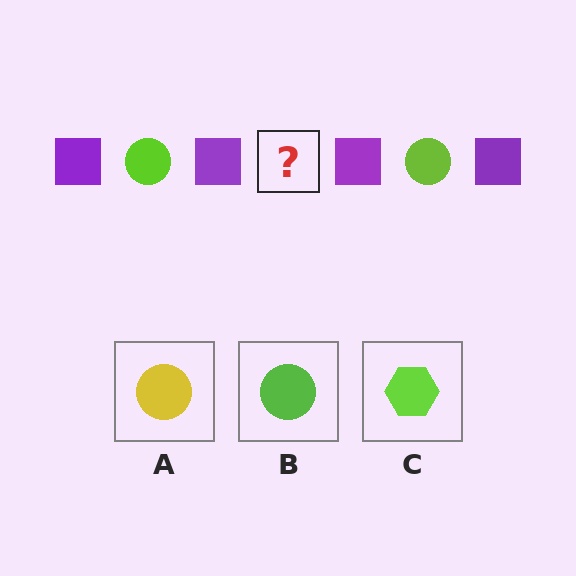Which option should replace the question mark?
Option B.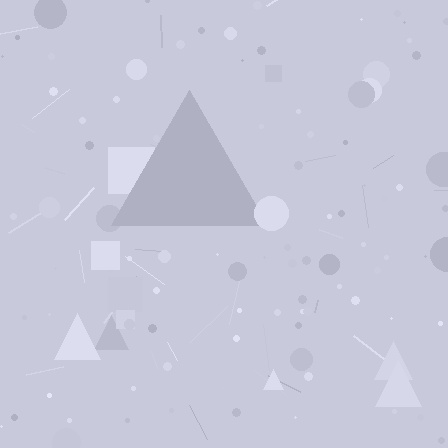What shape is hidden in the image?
A triangle is hidden in the image.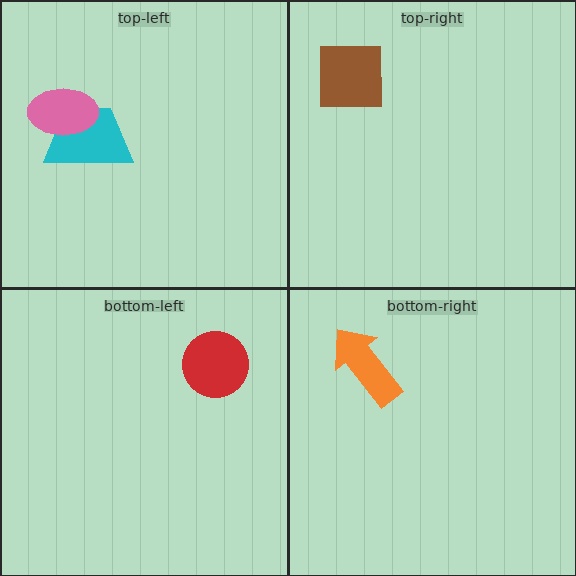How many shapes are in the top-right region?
1.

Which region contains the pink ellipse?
The top-left region.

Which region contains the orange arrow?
The bottom-right region.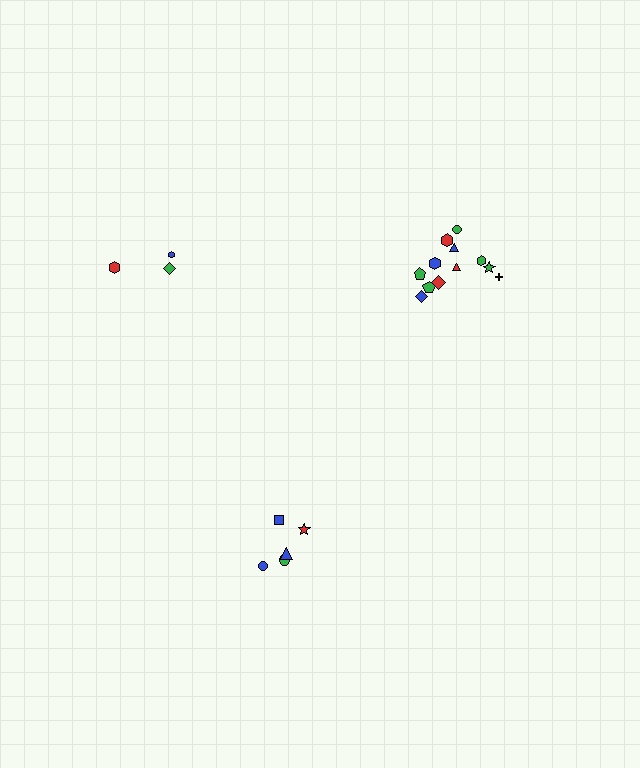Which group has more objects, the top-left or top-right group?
The top-right group.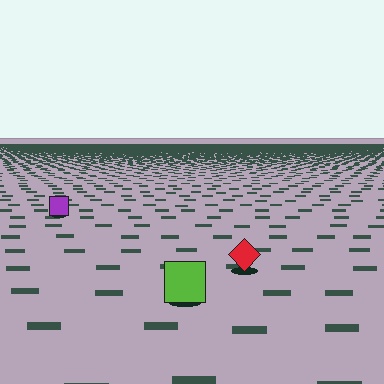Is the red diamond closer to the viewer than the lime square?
No. The lime square is closer — you can tell from the texture gradient: the ground texture is coarser near it.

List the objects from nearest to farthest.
From nearest to farthest: the lime square, the red diamond, the purple square.